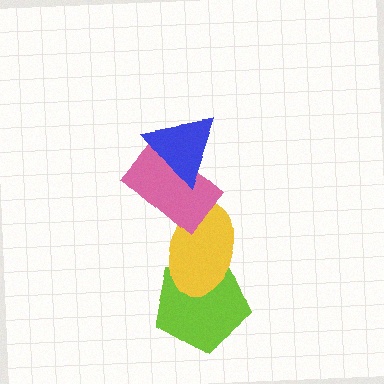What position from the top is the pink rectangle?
The pink rectangle is 2nd from the top.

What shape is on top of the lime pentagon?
The yellow ellipse is on top of the lime pentagon.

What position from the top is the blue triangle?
The blue triangle is 1st from the top.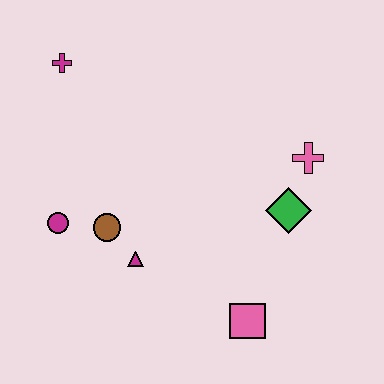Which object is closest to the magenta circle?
The brown circle is closest to the magenta circle.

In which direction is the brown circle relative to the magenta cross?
The brown circle is below the magenta cross.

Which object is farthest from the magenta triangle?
The magenta cross is farthest from the magenta triangle.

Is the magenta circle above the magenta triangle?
Yes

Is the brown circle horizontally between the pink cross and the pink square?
No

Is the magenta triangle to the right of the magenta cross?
Yes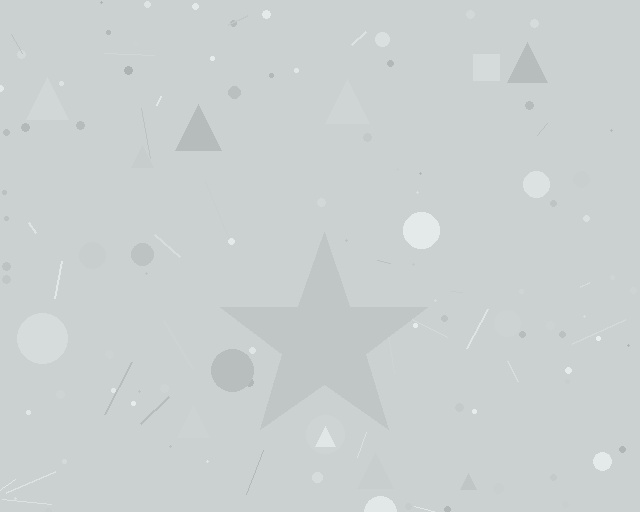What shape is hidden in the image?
A star is hidden in the image.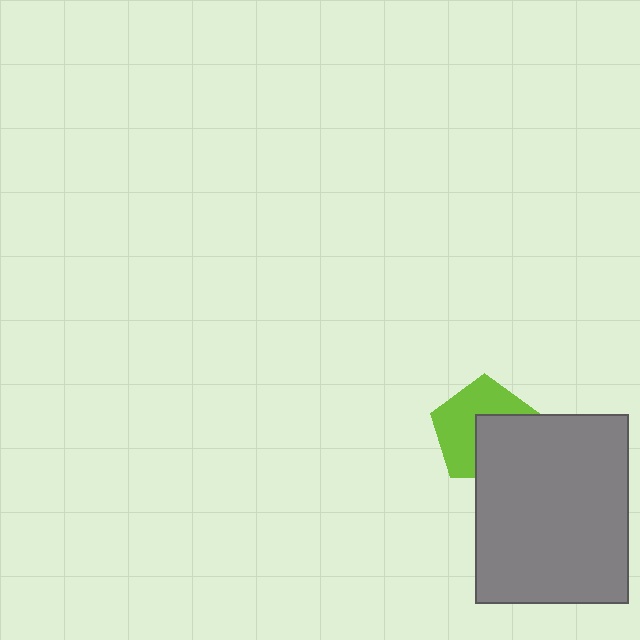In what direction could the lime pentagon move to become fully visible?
The lime pentagon could move toward the upper-left. That would shift it out from behind the gray rectangle entirely.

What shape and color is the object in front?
The object in front is a gray rectangle.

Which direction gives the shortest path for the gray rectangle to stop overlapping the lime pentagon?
Moving toward the lower-right gives the shortest separation.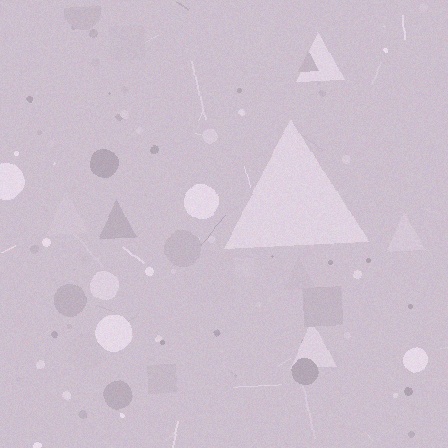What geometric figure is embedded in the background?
A triangle is embedded in the background.